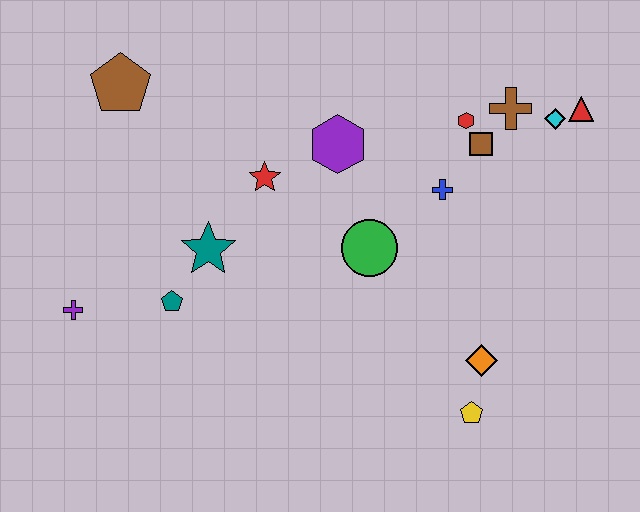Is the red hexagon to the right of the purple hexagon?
Yes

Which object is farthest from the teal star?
The red triangle is farthest from the teal star.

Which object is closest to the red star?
The purple hexagon is closest to the red star.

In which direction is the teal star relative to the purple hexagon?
The teal star is to the left of the purple hexagon.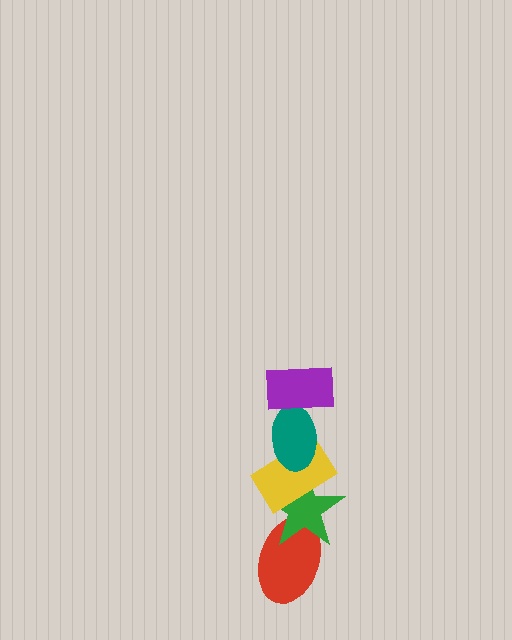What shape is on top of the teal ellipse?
The purple rectangle is on top of the teal ellipse.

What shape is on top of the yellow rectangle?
The teal ellipse is on top of the yellow rectangle.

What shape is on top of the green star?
The yellow rectangle is on top of the green star.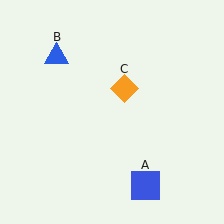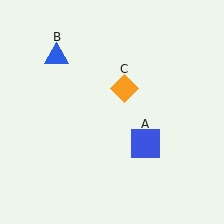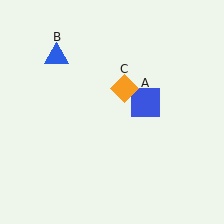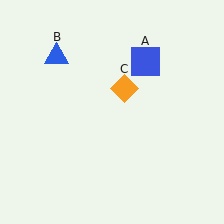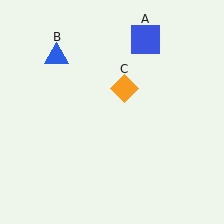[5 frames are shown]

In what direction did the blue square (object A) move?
The blue square (object A) moved up.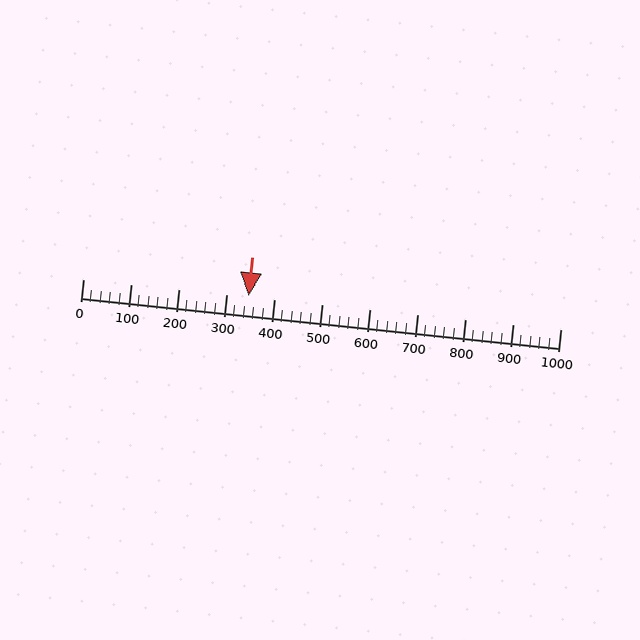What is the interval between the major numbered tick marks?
The major tick marks are spaced 100 units apart.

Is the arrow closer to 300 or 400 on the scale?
The arrow is closer to 300.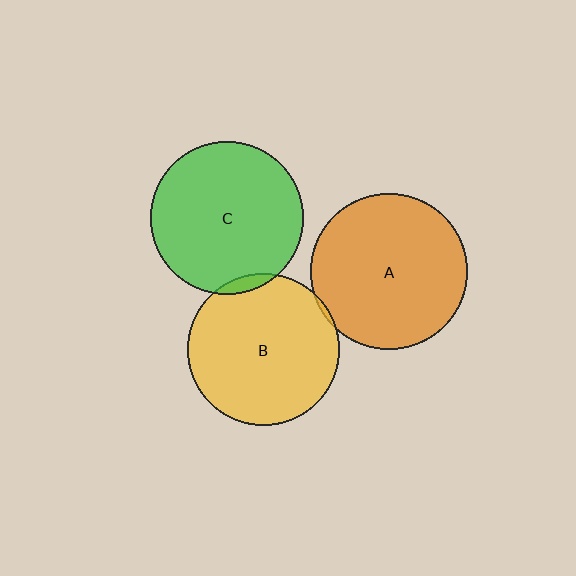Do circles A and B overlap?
Yes.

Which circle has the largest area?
Circle A (orange).